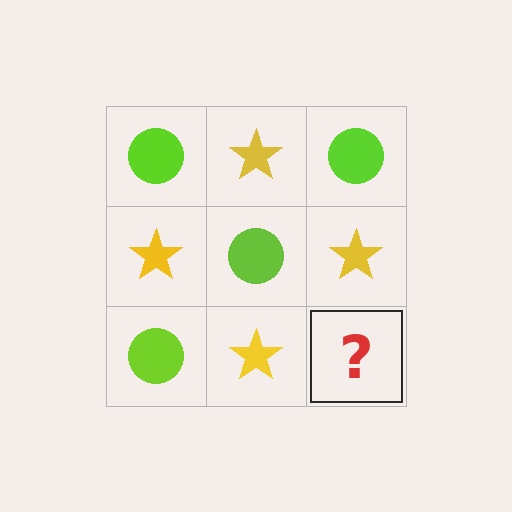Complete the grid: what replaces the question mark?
The question mark should be replaced with a lime circle.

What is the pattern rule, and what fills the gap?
The rule is that it alternates lime circle and yellow star in a checkerboard pattern. The gap should be filled with a lime circle.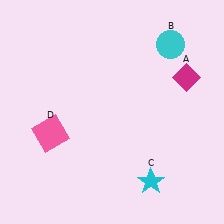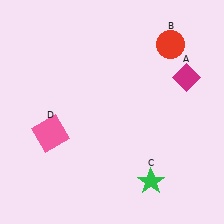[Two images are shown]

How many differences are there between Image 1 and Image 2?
There are 2 differences between the two images.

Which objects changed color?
B changed from cyan to red. C changed from cyan to green.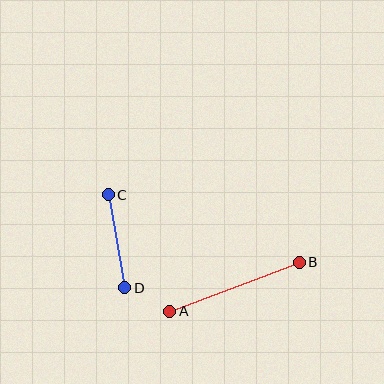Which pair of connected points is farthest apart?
Points A and B are farthest apart.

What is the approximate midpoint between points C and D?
The midpoint is at approximately (117, 241) pixels.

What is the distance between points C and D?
The distance is approximately 95 pixels.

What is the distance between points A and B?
The distance is approximately 138 pixels.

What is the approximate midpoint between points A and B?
The midpoint is at approximately (234, 287) pixels.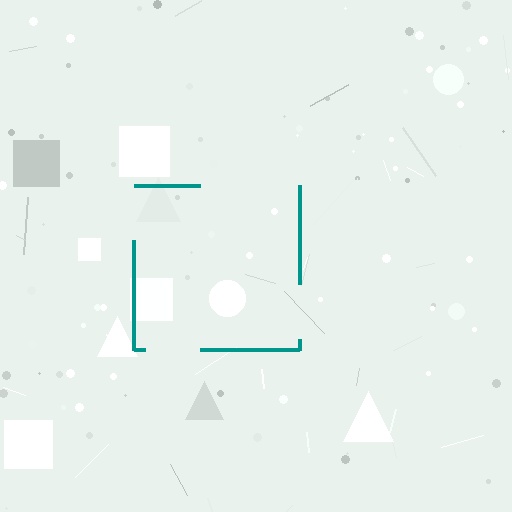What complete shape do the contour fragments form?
The contour fragments form a square.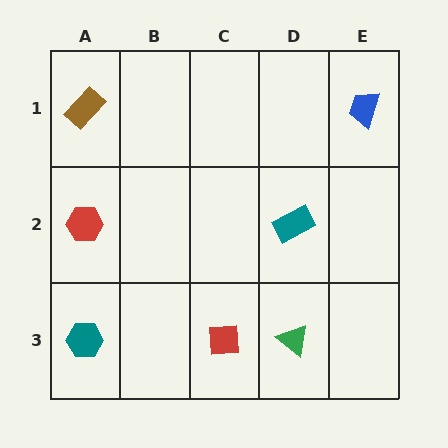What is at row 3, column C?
A red square.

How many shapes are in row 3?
3 shapes.